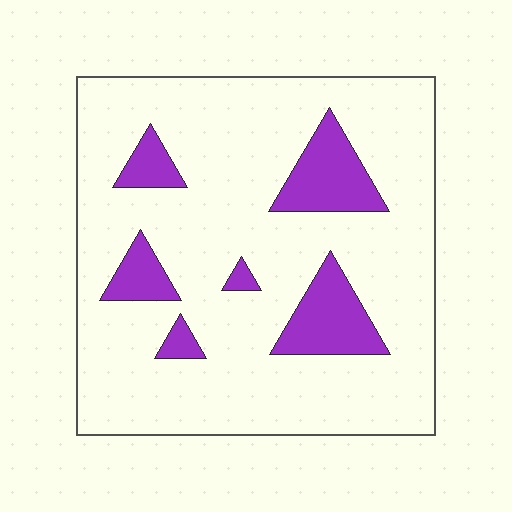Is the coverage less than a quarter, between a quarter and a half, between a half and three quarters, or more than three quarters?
Less than a quarter.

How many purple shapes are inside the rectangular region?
6.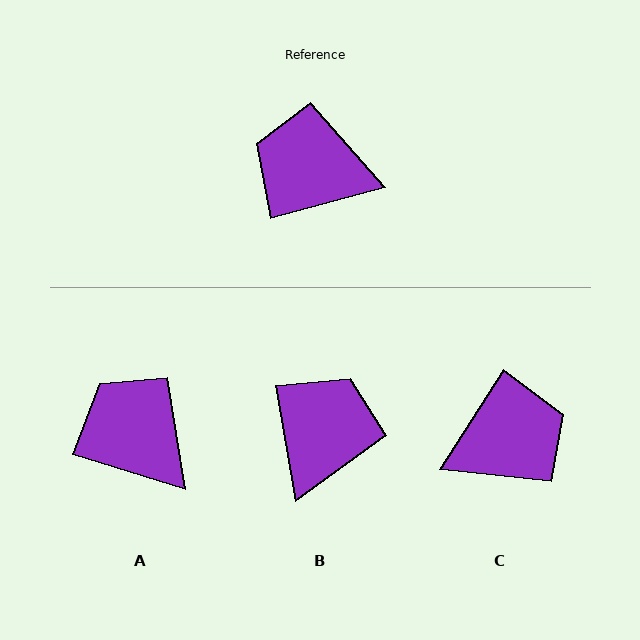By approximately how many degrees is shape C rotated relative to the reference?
Approximately 138 degrees clockwise.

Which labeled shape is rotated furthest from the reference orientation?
C, about 138 degrees away.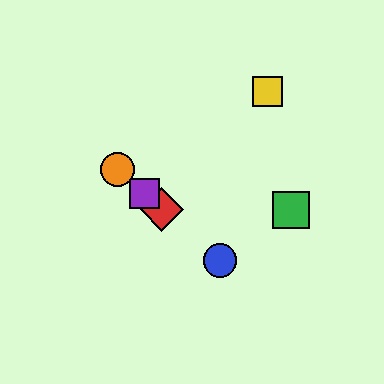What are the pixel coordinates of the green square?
The green square is at (291, 210).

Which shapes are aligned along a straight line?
The red diamond, the blue circle, the purple square, the orange circle are aligned along a straight line.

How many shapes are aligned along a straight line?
4 shapes (the red diamond, the blue circle, the purple square, the orange circle) are aligned along a straight line.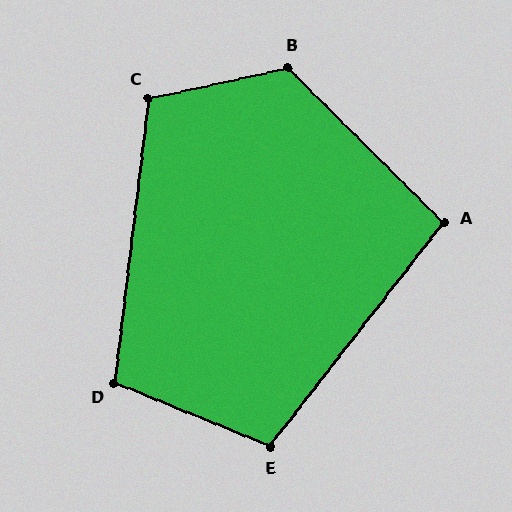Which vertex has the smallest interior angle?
A, at approximately 97 degrees.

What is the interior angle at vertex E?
Approximately 106 degrees (obtuse).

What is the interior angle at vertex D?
Approximately 105 degrees (obtuse).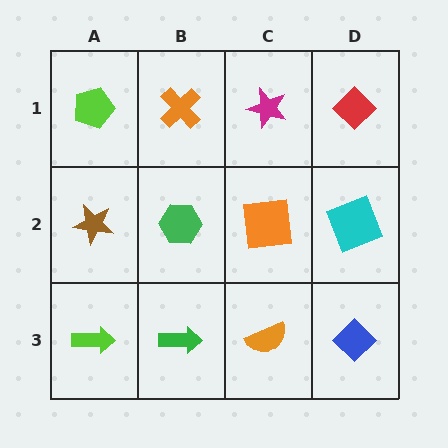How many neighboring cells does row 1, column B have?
3.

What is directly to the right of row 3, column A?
A green arrow.